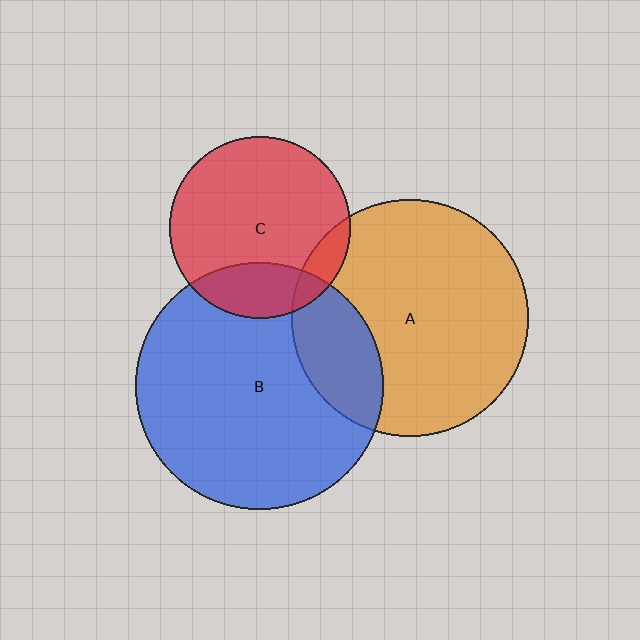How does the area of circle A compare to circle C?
Approximately 1.7 times.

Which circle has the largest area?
Circle B (blue).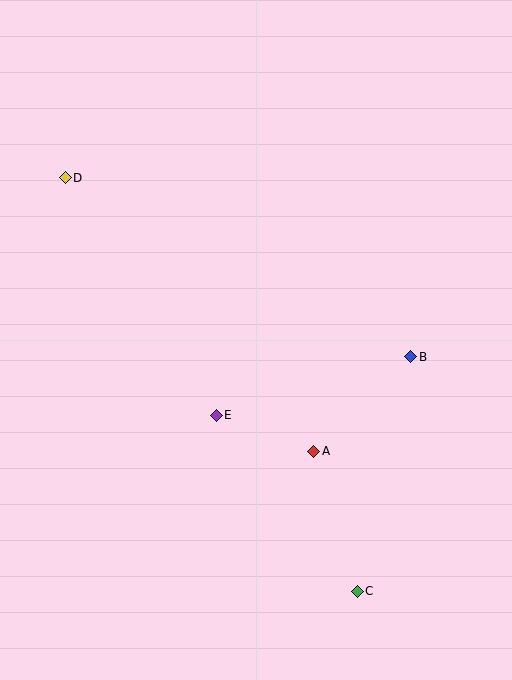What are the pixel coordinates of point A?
Point A is at (314, 451).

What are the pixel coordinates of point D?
Point D is at (65, 178).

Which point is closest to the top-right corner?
Point B is closest to the top-right corner.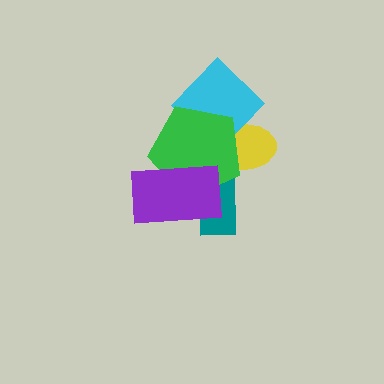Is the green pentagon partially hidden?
Yes, it is partially covered by another shape.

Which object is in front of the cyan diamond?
The green pentagon is in front of the cyan diamond.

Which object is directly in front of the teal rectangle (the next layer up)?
The green pentagon is directly in front of the teal rectangle.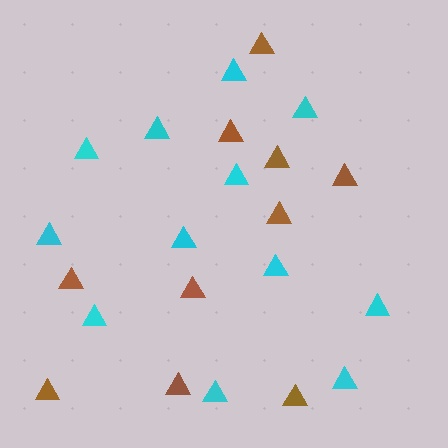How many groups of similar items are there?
There are 2 groups: one group of cyan triangles (12) and one group of brown triangles (10).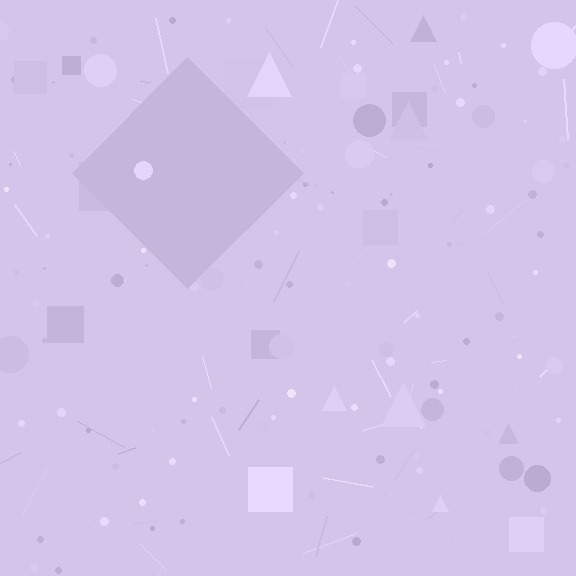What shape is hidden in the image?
A diamond is hidden in the image.